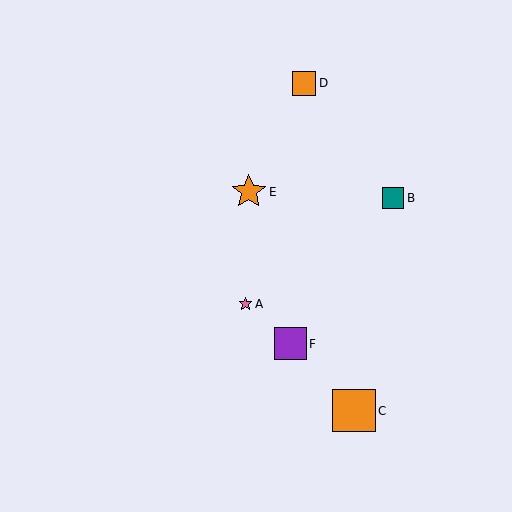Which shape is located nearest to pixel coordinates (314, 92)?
The orange square (labeled D) at (304, 83) is nearest to that location.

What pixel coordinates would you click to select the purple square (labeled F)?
Click at (290, 344) to select the purple square F.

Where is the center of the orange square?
The center of the orange square is at (304, 83).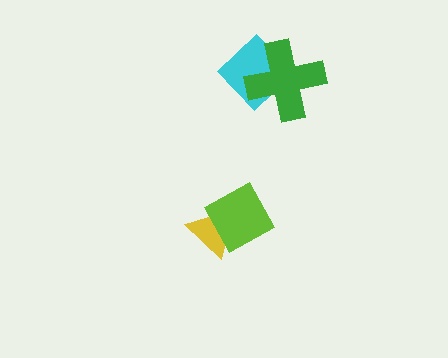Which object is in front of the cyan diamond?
The green cross is in front of the cyan diamond.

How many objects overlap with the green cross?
1 object overlaps with the green cross.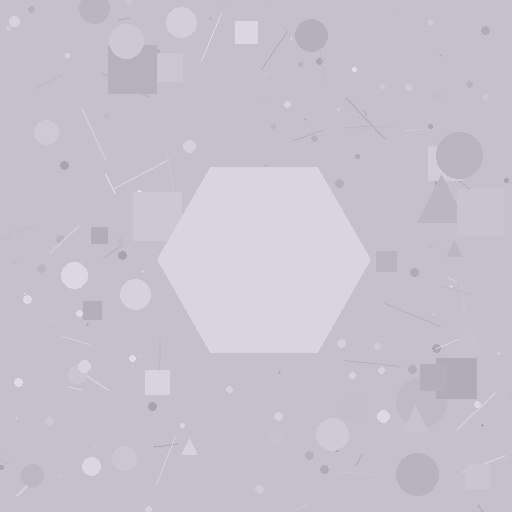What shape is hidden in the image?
A hexagon is hidden in the image.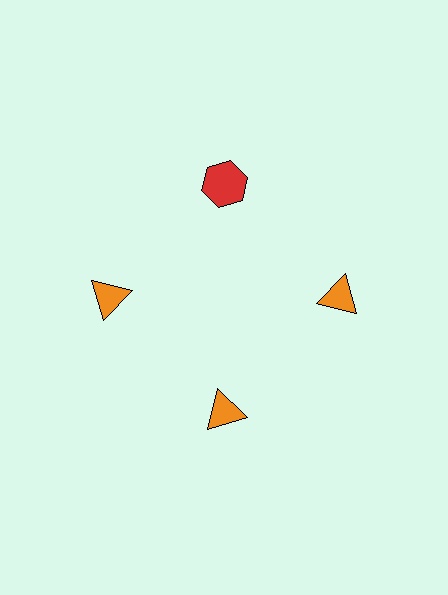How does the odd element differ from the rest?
It differs in both color (red instead of orange) and shape (hexagon instead of triangle).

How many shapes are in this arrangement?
There are 4 shapes arranged in a ring pattern.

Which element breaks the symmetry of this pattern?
The red hexagon at roughly the 12 o'clock position breaks the symmetry. All other shapes are orange triangles.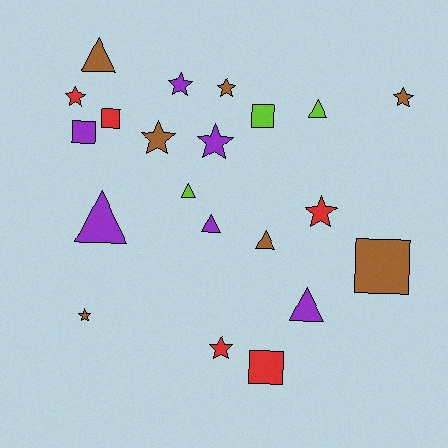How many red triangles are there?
There are no red triangles.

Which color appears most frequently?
Brown, with 7 objects.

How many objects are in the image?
There are 21 objects.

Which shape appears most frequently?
Star, with 9 objects.